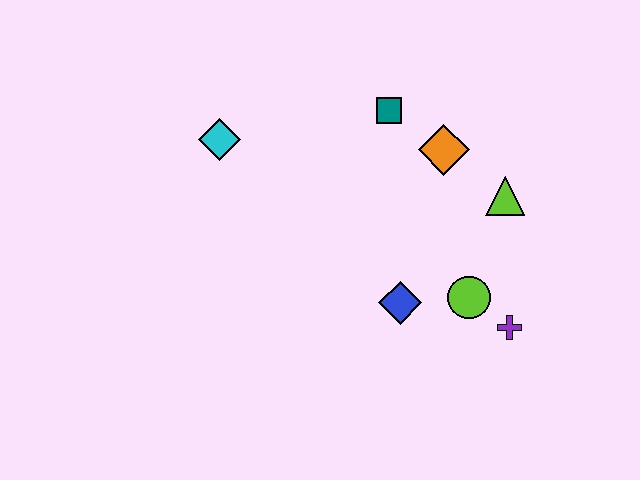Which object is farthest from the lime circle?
The cyan diamond is farthest from the lime circle.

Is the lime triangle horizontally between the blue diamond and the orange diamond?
No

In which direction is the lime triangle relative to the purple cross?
The lime triangle is above the purple cross.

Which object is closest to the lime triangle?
The orange diamond is closest to the lime triangle.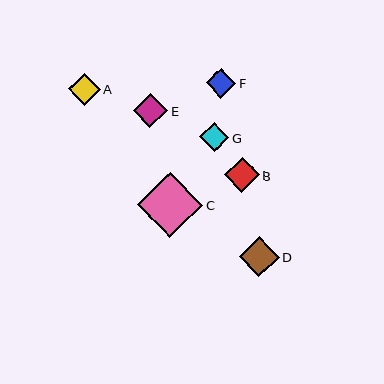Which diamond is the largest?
Diamond C is the largest with a size of approximately 65 pixels.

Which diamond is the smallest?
Diamond G is the smallest with a size of approximately 29 pixels.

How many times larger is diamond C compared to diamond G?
Diamond C is approximately 2.2 times the size of diamond G.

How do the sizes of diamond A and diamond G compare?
Diamond A and diamond G are approximately the same size.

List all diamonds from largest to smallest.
From largest to smallest: C, D, B, E, A, F, G.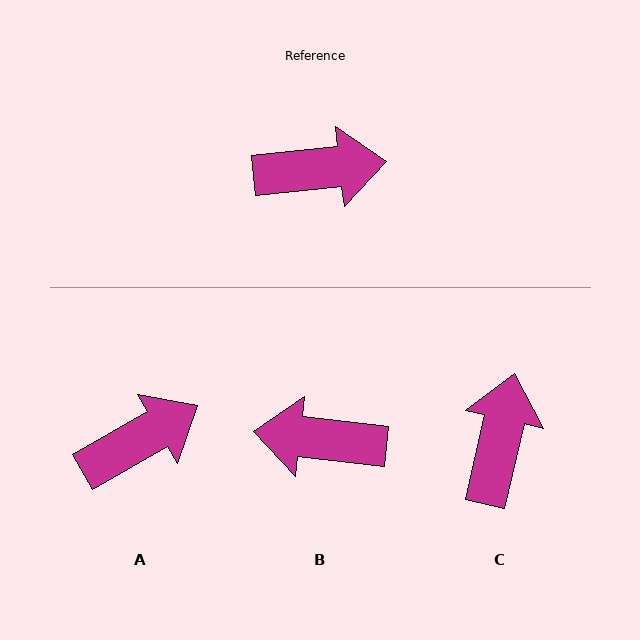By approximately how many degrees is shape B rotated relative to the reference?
Approximately 168 degrees counter-clockwise.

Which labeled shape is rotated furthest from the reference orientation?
B, about 168 degrees away.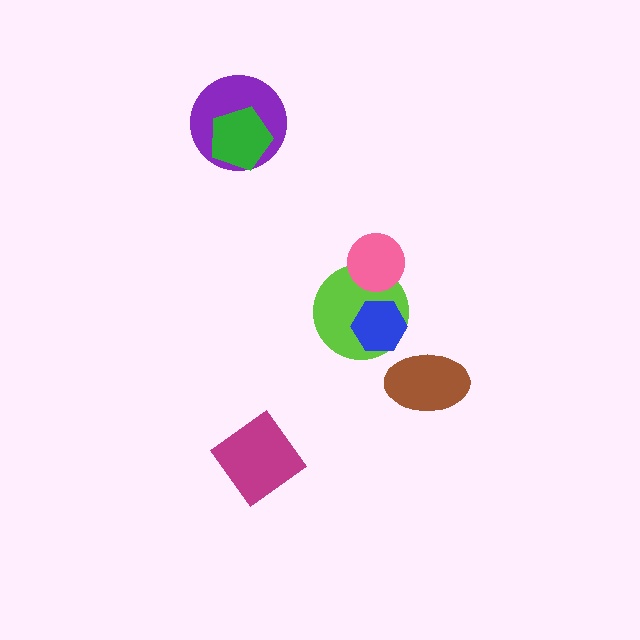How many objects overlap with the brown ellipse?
0 objects overlap with the brown ellipse.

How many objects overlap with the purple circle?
1 object overlaps with the purple circle.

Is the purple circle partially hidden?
Yes, it is partially covered by another shape.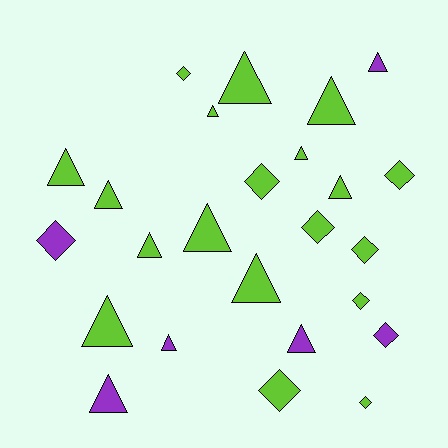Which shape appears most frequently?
Triangle, with 15 objects.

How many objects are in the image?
There are 25 objects.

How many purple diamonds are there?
There are 2 purple diamonds.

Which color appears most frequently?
Lime, with 19 objects.